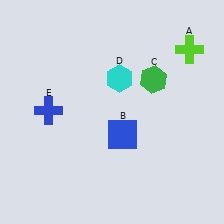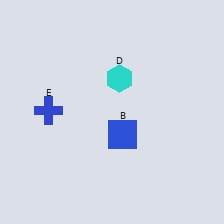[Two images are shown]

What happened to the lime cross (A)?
The lime cross (A) was removed in Image 2. It was in the top-right area of Image 1.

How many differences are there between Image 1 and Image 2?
There are 2 differences between the two images.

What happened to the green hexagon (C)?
The green hexagon (C) was removed in Image 2. It was in the top-right area of Image 1.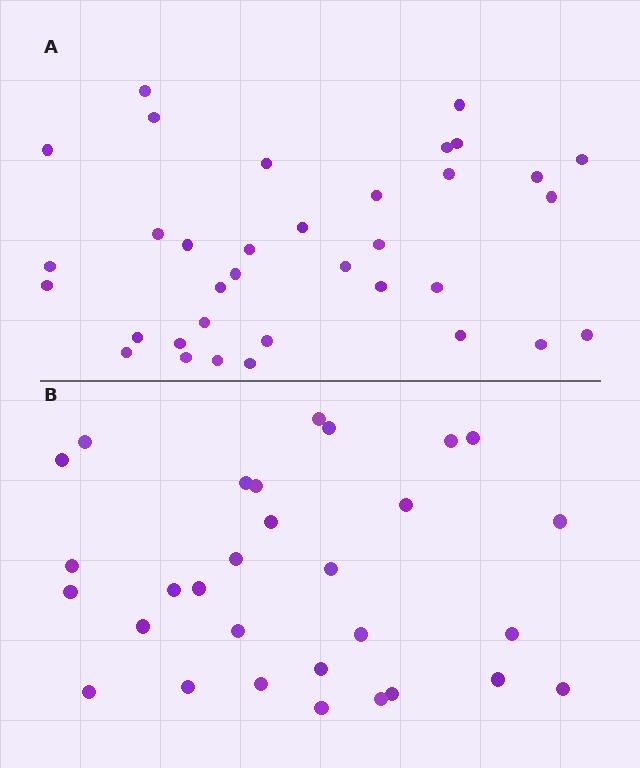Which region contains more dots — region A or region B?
Region A (the top region) has more dots.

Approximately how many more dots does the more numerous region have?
Region A has about 5 more dots than region B.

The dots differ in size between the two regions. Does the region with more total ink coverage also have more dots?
No. Region B has more total ink coverage because its dots are larger, but region A actually contains more individual dots. Total area can be misleading — the number of items is what matters here.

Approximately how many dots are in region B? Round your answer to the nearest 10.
About 30 dots.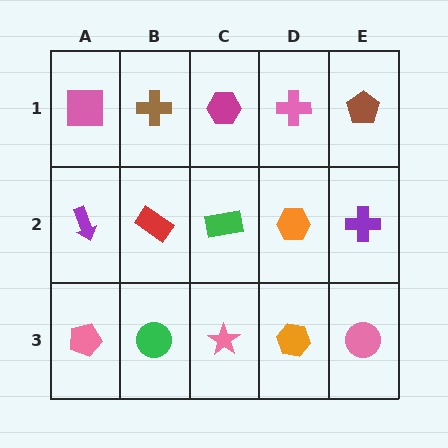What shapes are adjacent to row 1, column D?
An orange hexagon (row 2, column D), a magenta hexagon (row 1, column C), a brown pentagon (row 1, column E).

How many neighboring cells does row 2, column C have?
4.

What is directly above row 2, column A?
A pink square.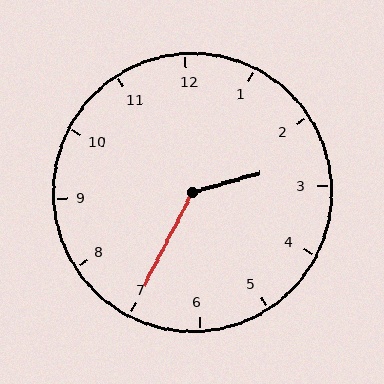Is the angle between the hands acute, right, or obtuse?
It is obtuse.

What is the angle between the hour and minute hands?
Approximately 132 degrees.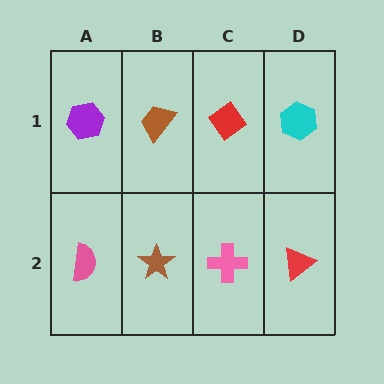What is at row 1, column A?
A purple hexagon.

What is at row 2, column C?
A pink cross.